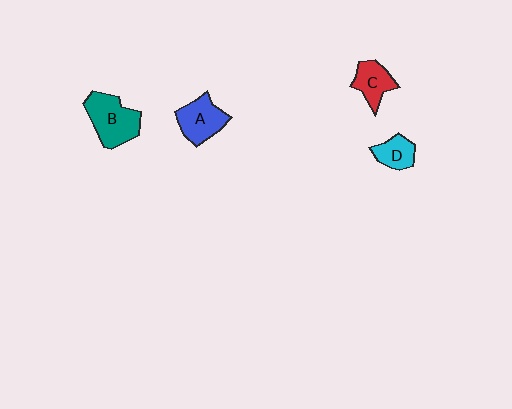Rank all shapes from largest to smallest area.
From largest to smallest: B (teal), A (blue), C (red), D (cyan).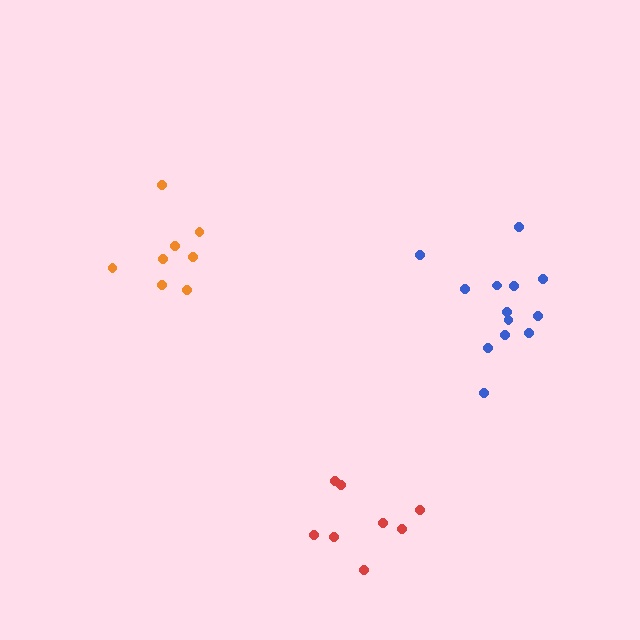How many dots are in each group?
Group 1: 13 dots, Group 2: 8 dots, Group 3: 8 dots (29 total).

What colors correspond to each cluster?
The clusters are colored: blue, red, orange.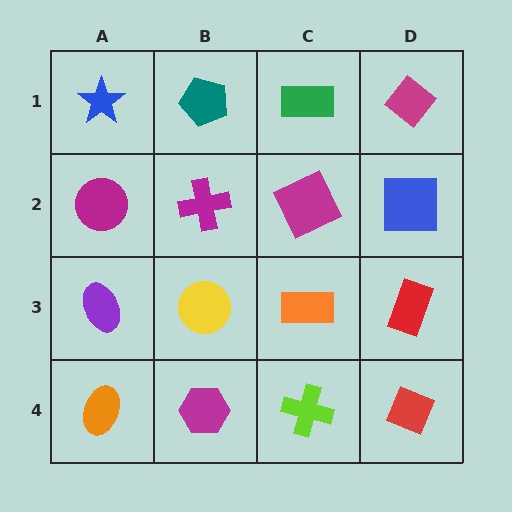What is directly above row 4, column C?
An orange rectangle.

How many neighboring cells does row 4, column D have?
2.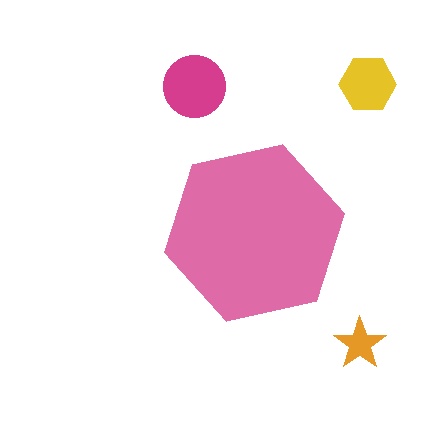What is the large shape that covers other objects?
A pink hexagon.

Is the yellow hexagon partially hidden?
No, the yellow hexagon is fully visible.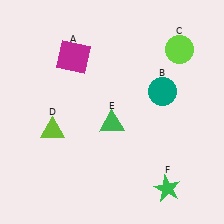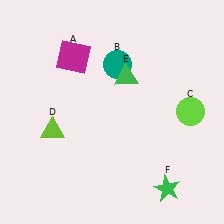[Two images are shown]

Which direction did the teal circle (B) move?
The teal circle (B) moved left.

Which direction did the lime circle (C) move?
The lime circle (C) moved down.